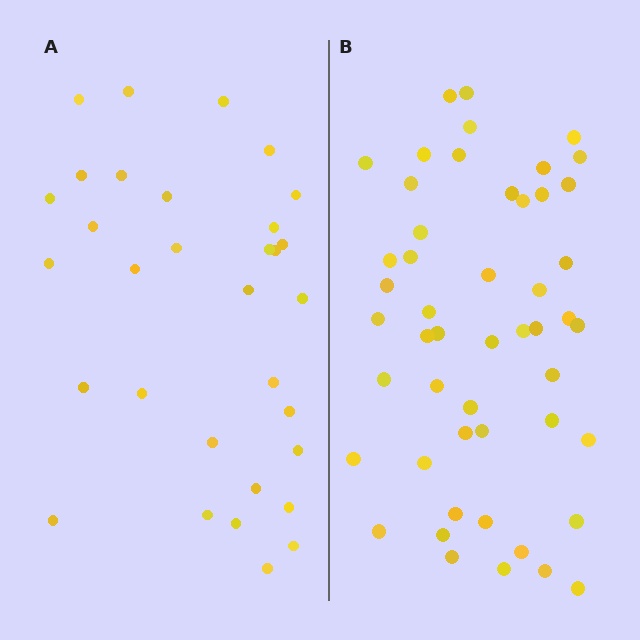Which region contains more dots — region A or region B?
Region B (the right region) has more dots.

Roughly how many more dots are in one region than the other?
Region B has approximately 20 more dots than region A.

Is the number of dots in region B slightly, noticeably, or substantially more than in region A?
Region B has substantially more. The ratio is roughly 1.6 to 1.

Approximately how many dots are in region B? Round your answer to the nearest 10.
About 50 dots.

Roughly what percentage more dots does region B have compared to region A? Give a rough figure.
About 55% more.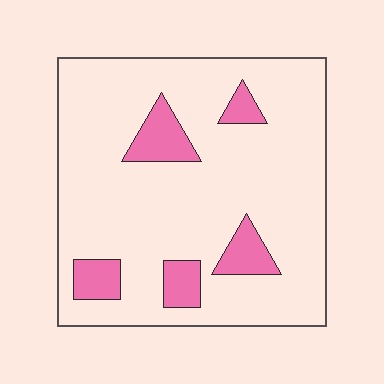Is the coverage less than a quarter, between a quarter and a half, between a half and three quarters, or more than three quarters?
Less than a quarter.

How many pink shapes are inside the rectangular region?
5.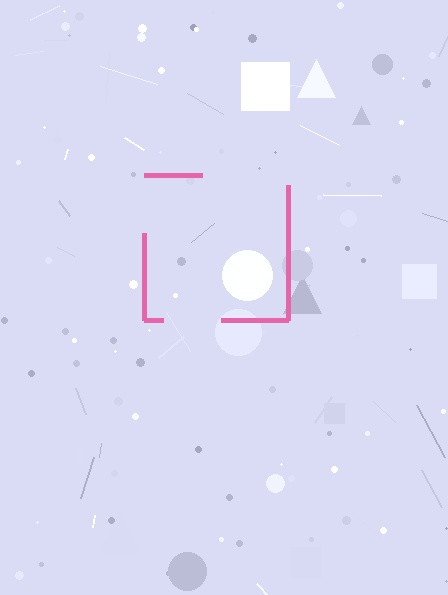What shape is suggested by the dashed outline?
The dashed outline suggests a square.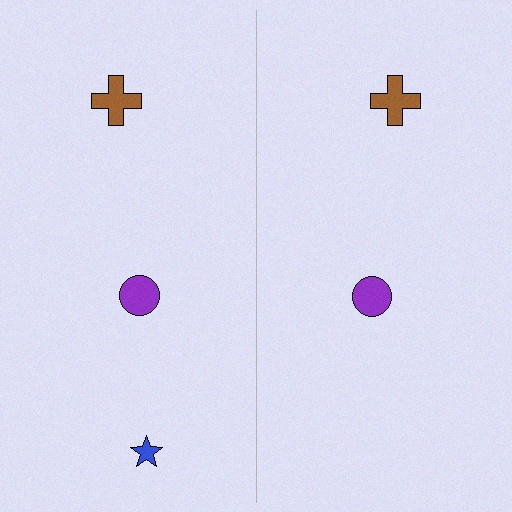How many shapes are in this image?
There are 5 shapes in this image.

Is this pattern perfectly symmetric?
No, the pattern is not perfectly symmetric. A blue star is missing from the right side.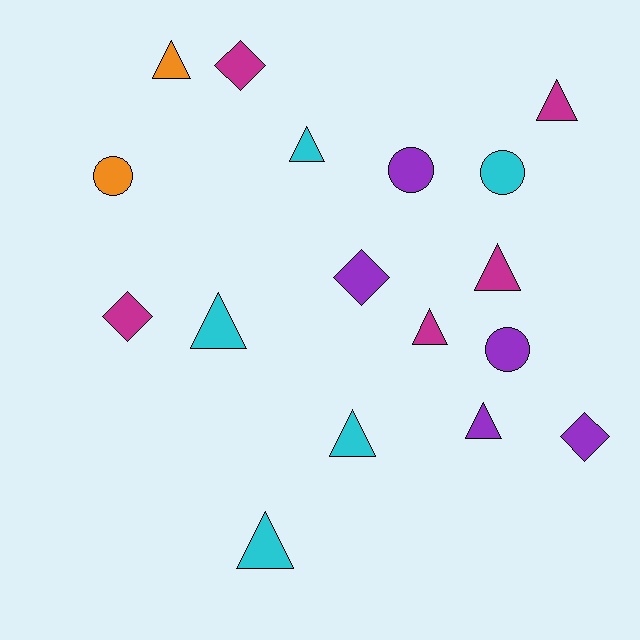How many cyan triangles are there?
There are 4 cyan triangles.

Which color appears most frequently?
Cyan, with 5 objects.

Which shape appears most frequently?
Triangle, with 9 objects.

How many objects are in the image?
There are 17 objects.